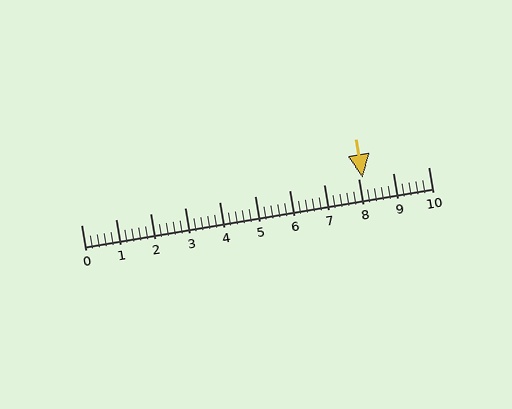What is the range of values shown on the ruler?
The ruler shows values from 0 to 10.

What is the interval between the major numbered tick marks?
The major tick marks are spaced 1 units apart.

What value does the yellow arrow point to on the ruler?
The yellow arrow points to approximately 8.1.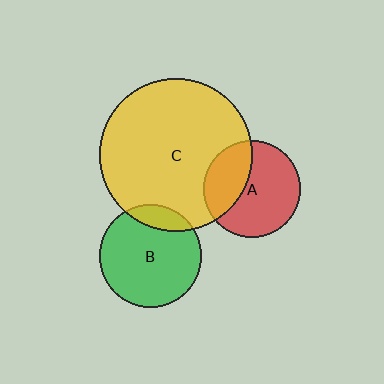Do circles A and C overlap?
Yes.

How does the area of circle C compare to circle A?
Approximately 2.5 times.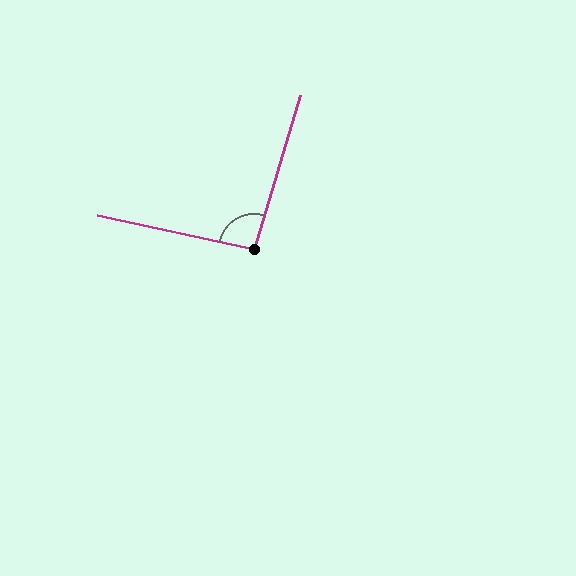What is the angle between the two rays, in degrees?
Approximately 95 degrees.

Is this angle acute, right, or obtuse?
It is approximately a right angle.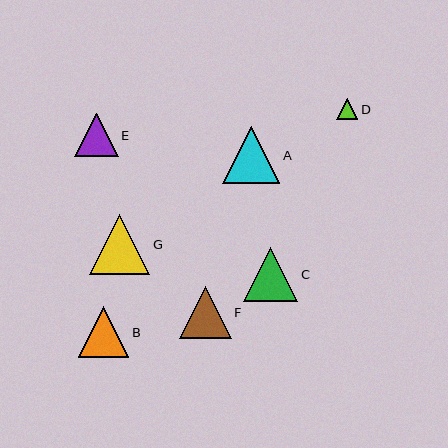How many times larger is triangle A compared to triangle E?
Triangle A is approximately 1.3 times the size of triangle E.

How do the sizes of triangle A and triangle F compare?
Triangle A and triangle F are approximately the same size.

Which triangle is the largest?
Triangle G is the largest with a size of approximately 60 pixels.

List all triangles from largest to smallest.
From largest to smallest: G, A, C, F, B, E, D.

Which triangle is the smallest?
Triangle D is the smallest with a size of approximately 21 pixels.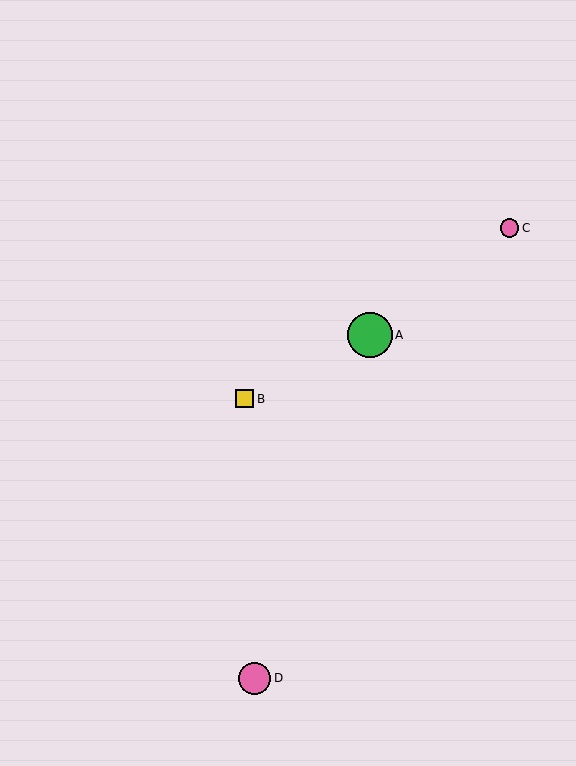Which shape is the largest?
The green circle (labeled A) is the largest.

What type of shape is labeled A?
Shape A is a green circle.